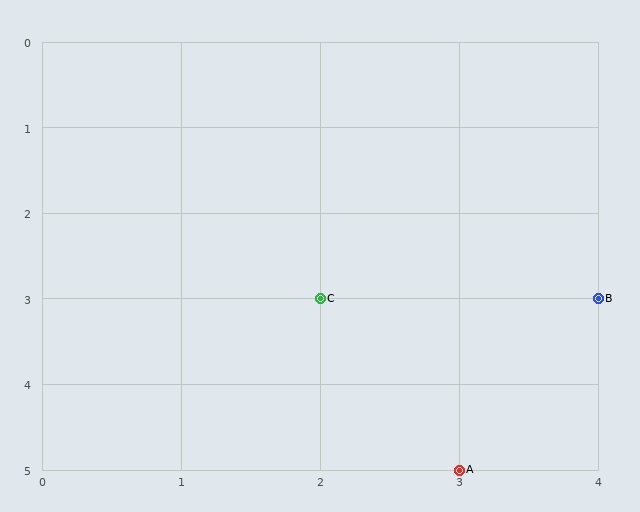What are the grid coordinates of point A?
Point A is at grid coordinates (3, 5).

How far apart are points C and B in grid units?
Points C and B are 2 columns apart.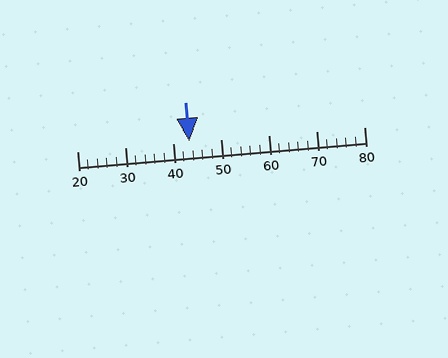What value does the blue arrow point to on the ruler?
The blue arrow points to approximately 43.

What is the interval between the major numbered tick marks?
The major tick marks are spaced 10 units apart.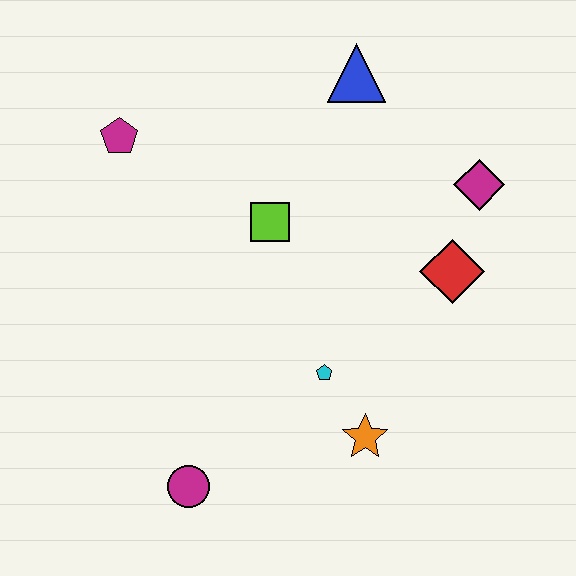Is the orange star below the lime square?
Yes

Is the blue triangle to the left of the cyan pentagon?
No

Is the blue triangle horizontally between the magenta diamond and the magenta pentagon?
Yes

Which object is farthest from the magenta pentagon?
The orange star is farthest from the magenta pentagon.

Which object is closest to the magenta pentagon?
The lime square is closest to the magenta pentagon.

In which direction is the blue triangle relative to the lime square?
The blue triangle is above the lime square.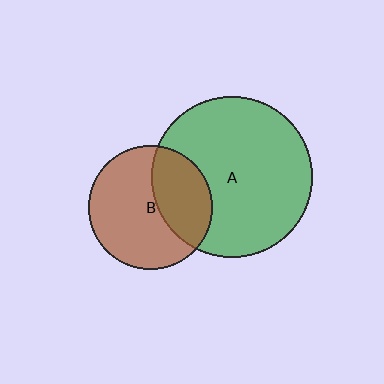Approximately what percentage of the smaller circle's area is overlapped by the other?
Approximately 35%.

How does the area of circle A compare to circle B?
Approximately 1.7 times.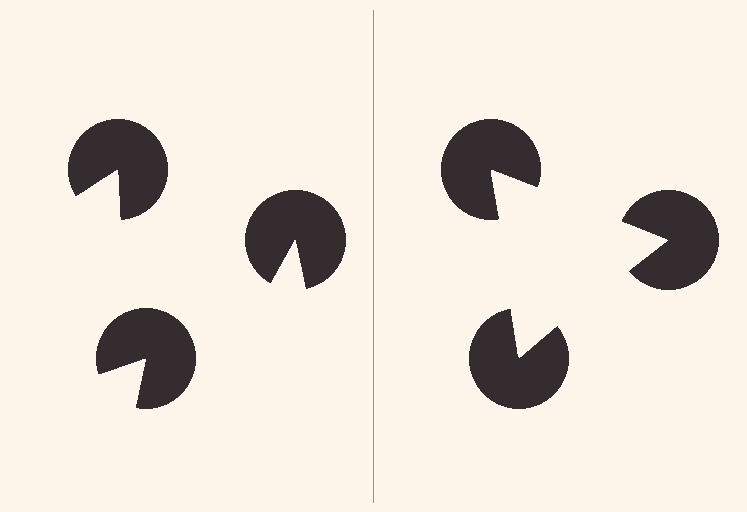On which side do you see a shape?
An illusory triangle appears on the right side. On the left side the wedge cuts are rotated, so no coherent shape forms.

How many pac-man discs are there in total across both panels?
6 — 3 on each side.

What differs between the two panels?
The pac-man discs are positioned identically on both sides; only the wedge orientations differ. On the right they align to a triangle; on the left they are misaligned.